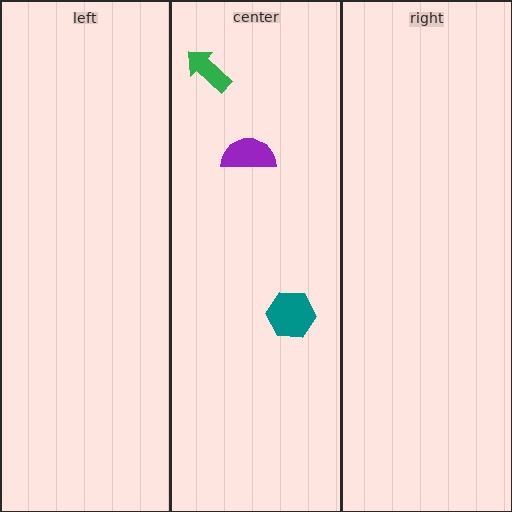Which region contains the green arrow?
The center region.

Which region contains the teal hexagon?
The center region.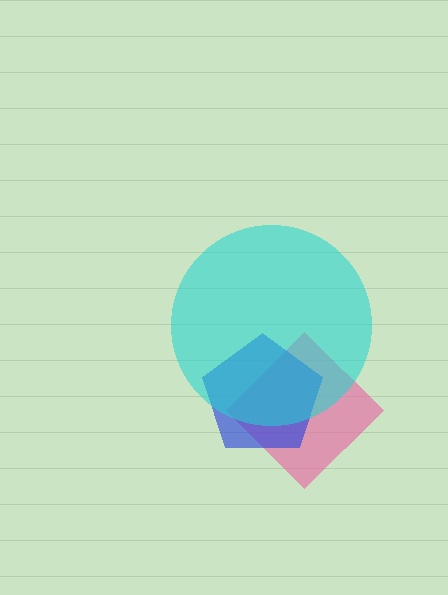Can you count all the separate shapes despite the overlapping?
Yes, there are 3 separate shapes.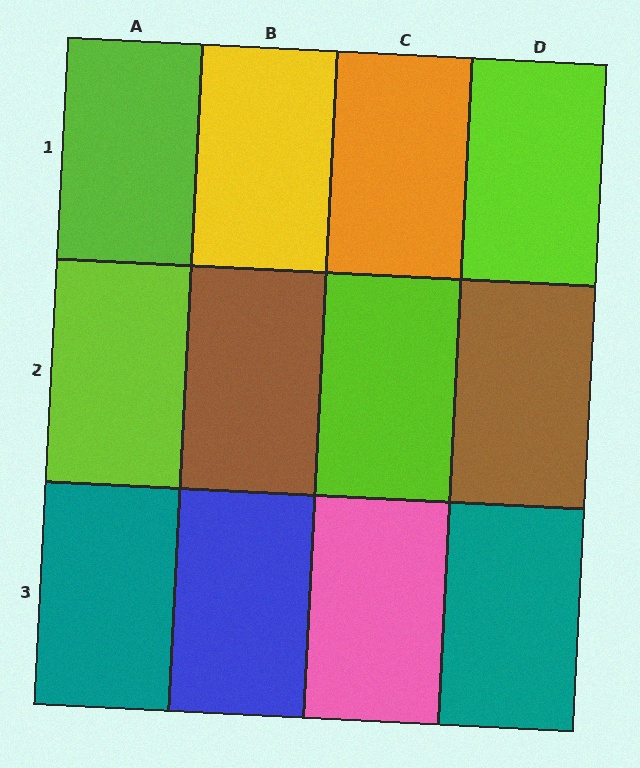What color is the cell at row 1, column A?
Lime.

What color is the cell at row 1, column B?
Yellow.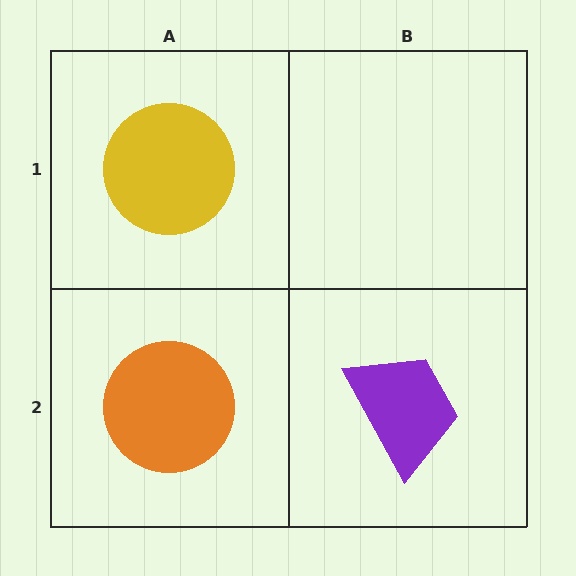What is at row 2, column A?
An orange circle.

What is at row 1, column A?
A yellow circle.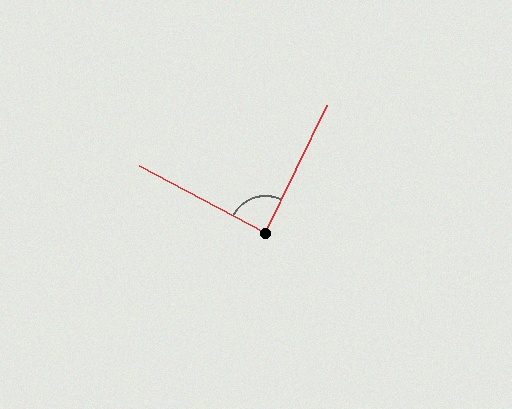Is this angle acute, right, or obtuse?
It is approximately a right angle.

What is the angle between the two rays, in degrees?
Approximately 88 degrees.